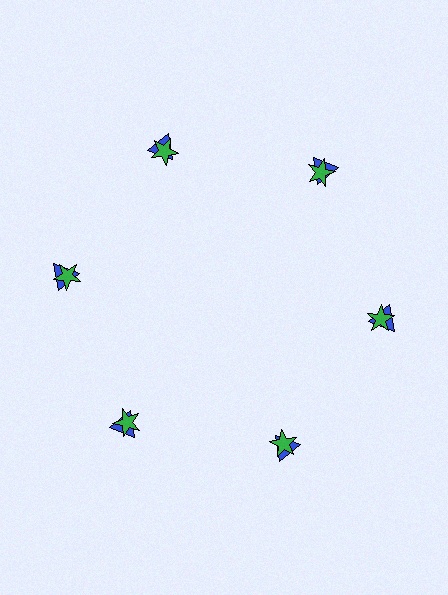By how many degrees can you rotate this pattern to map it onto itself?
The pattern maps onto itself every 60 degrees of rotation.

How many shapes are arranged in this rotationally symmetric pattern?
There are 12 shapes, arranged in 6 groups of 2.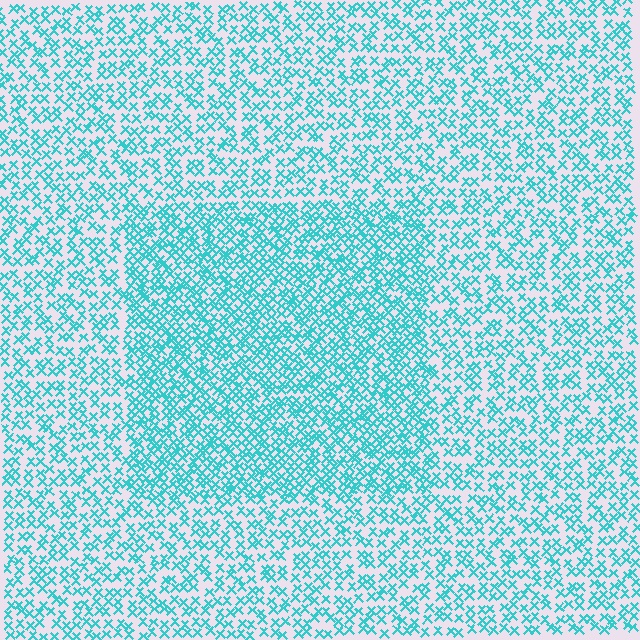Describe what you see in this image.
The image contains small cyan elements arranged at two different densities. A rectangle-shaped region is visible where the elements are more densely packed than the surrounding area.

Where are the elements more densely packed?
The elements are more densely packed inside the rectangle boundary.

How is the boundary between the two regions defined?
The boundary is defined by a change in element density (approximately 1.7x ratio). All elements are the same color, size, and shape.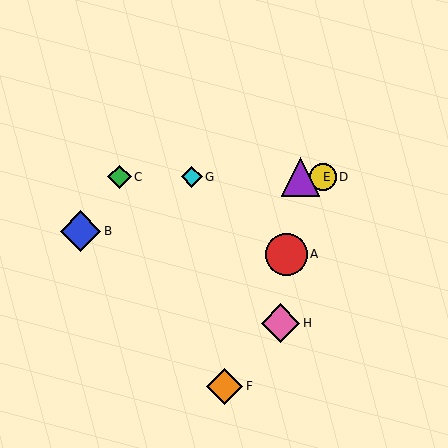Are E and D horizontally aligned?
Yes, both are at y≈177.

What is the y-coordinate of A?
Object A is at y≈254.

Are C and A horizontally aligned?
No, C is at y≈177 and A is at y≈254.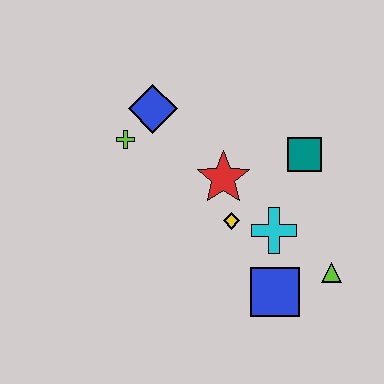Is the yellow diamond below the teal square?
Yes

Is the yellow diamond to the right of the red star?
Yes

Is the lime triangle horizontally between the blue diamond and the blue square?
No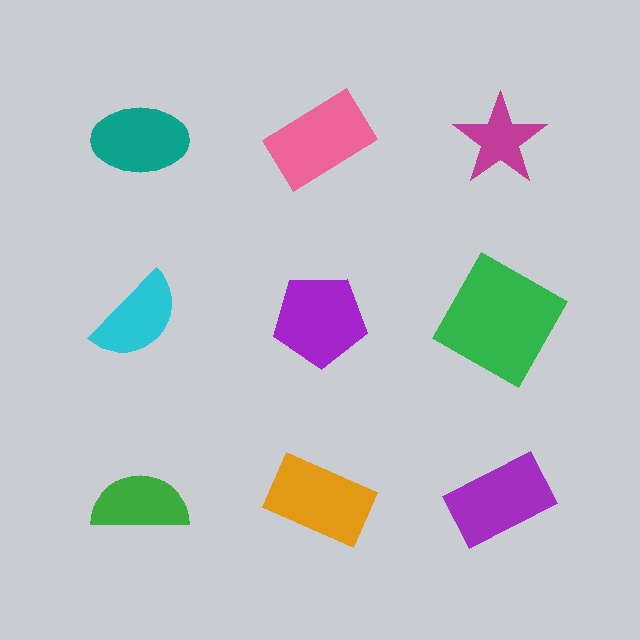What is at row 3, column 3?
A purple rectangle.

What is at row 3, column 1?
A green semicircle.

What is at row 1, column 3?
A magenta star.